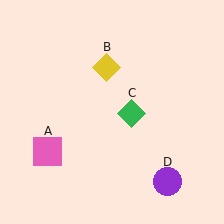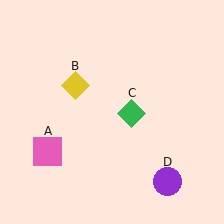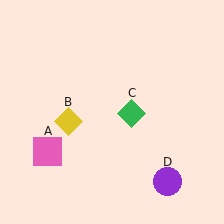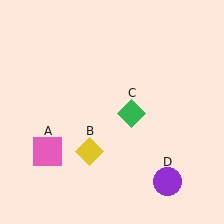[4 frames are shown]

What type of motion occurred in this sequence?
The yellow diamond (object B) rotated counterclockwise around the center of the scene.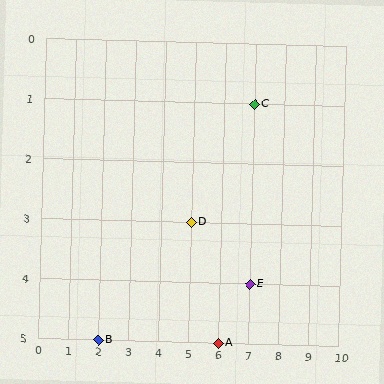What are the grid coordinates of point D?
Point D is at grid coordinates (5, 3).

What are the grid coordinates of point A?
Point A is at grid coordinates (6, 5).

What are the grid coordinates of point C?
Point C is at grid coordinates (7, 1).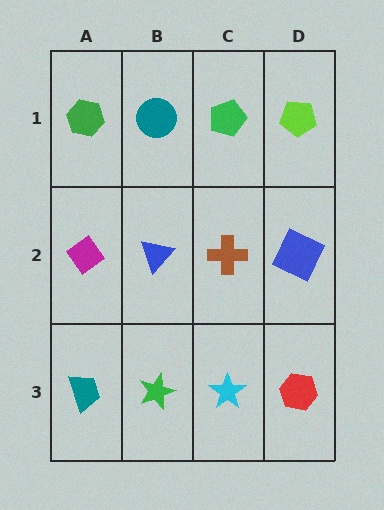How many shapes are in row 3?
4 shapes.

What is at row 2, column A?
A magenta diamond.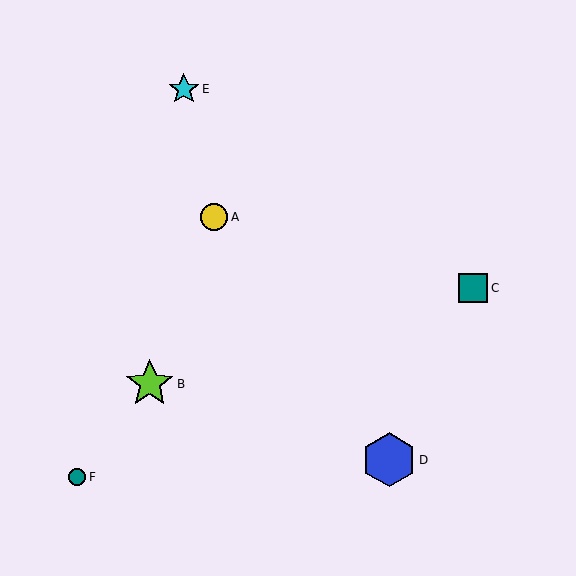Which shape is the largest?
The blue hexagon (labeled D) is the largest.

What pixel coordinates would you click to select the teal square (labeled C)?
Click at (473, 288) to select the teal square C.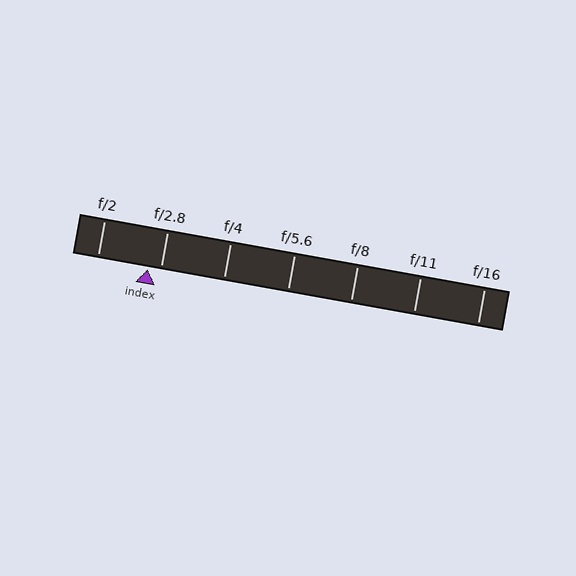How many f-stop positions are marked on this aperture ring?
There are 7 f-stop positions marked.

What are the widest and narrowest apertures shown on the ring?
The widest aperture shown is f/2 and the narrowest is f/16.